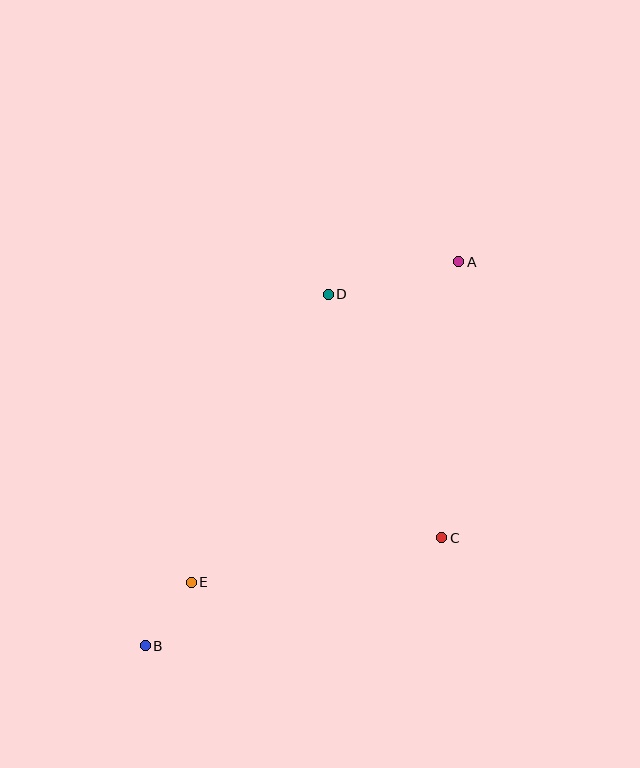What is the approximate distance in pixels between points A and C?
The distance between A and C is approximately 276 pixels.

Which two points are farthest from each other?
Points A and B are farthest from each other.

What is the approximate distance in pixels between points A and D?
The distance between A and D is approximately 134 pixels.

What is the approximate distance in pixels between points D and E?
The distance between D and E is approximately 319 pixels.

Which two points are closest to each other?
Points B and E are closest to each other.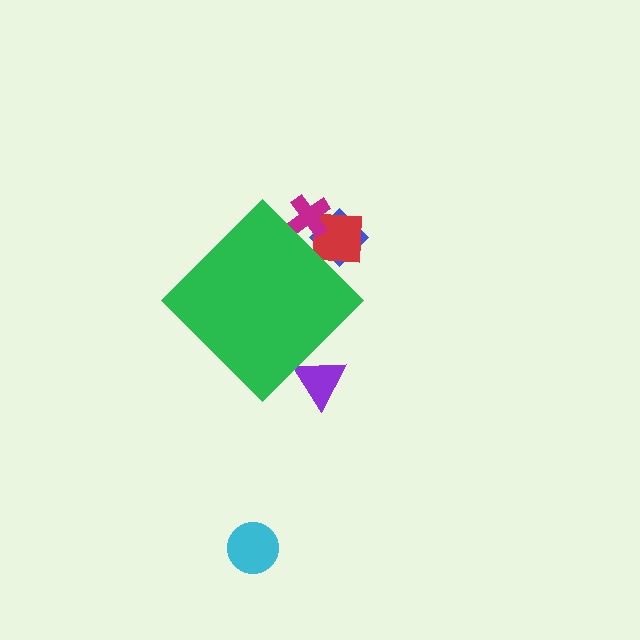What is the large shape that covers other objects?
A green diamond.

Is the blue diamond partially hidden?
Yes, the blue diamond is partially hidden behind the green diamond.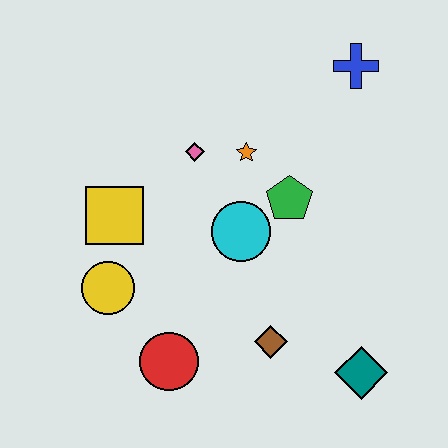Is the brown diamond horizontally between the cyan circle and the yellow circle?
No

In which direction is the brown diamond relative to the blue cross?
The brown diamond is below the blue cross.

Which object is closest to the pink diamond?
The orange star is closest to the pink diamond.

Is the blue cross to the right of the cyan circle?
Yes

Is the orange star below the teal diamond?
No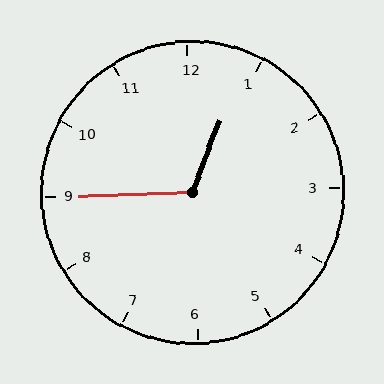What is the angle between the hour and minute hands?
Approximately 112 degrees.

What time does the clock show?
12:45.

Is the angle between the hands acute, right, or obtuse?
It is obtuse.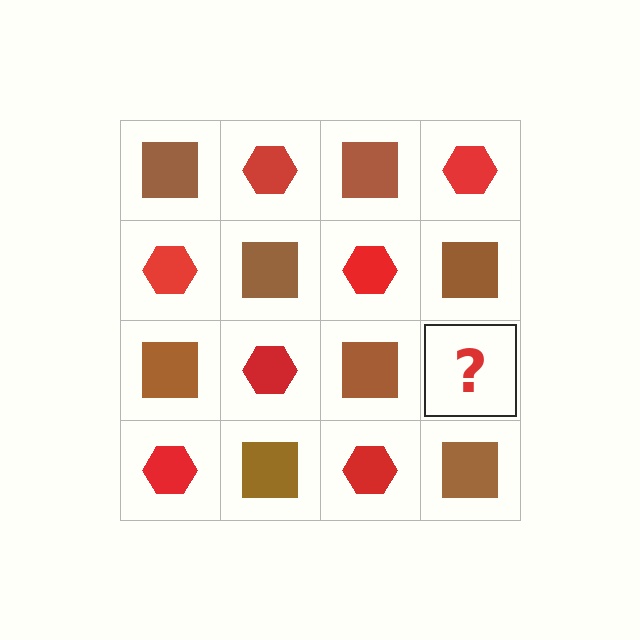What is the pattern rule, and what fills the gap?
The rule is that it alternates brown square and red hexagon in a checkerboard pattern. The gap should be filled with a red hexagon.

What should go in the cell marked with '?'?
The missing cell should contain a red hexagon.